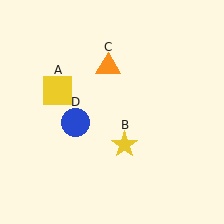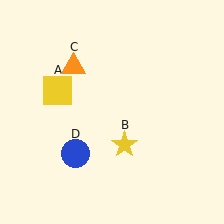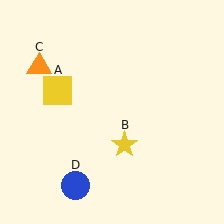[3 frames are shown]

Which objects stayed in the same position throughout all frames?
Yellow square (object A) and yellow star (object B) remained stationary.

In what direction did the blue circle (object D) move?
The blue circle (object D) moved down.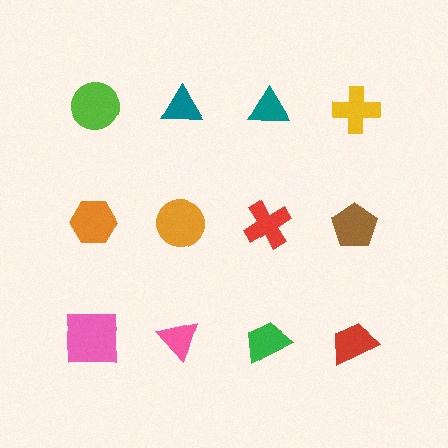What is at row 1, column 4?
A yellow cross.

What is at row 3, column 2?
A pink triangle.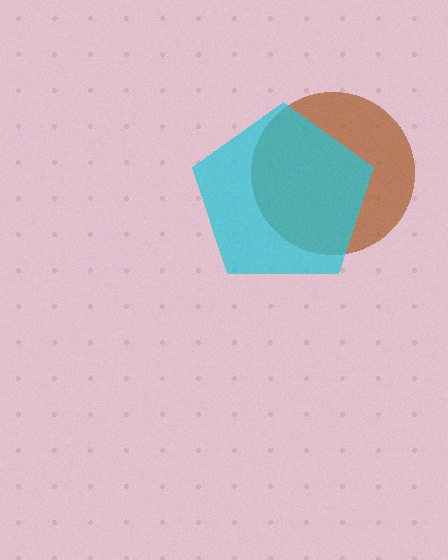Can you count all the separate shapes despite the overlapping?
Yes, there are 2 separate shapes.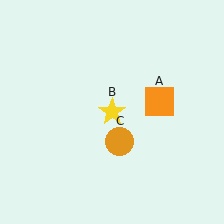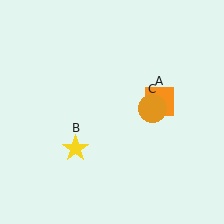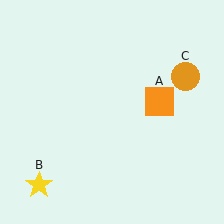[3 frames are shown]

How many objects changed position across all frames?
2 objects changed position: yellow star (object B), orange circle (object C).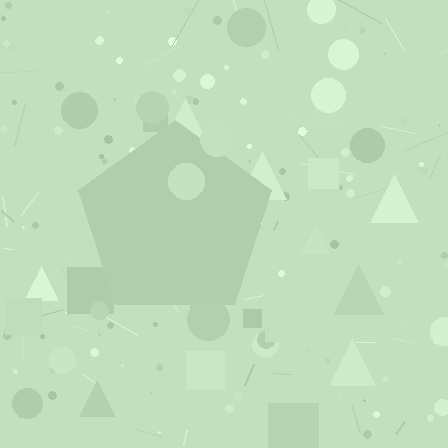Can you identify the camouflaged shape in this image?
The camouflaged shape is a pentagon.